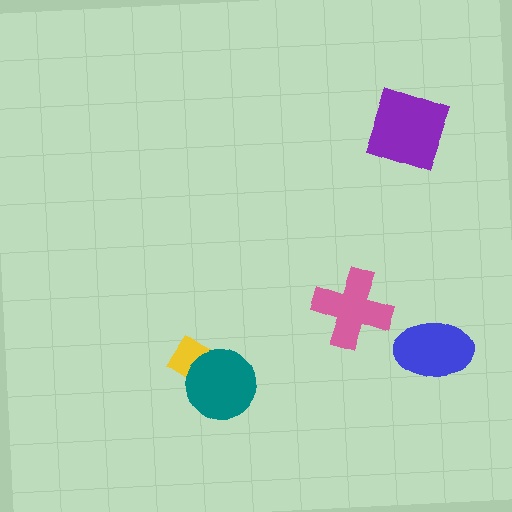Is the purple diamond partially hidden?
No, no other shape covers it.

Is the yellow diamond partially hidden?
Yes, it is partially covered by another shape.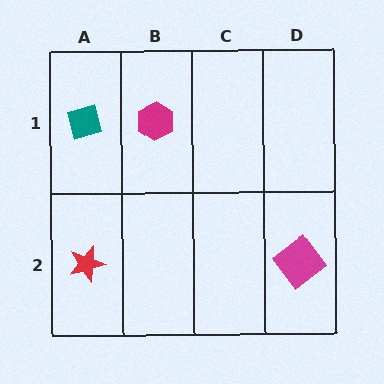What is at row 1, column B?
A magenta hexagon.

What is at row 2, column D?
A magenta diamond.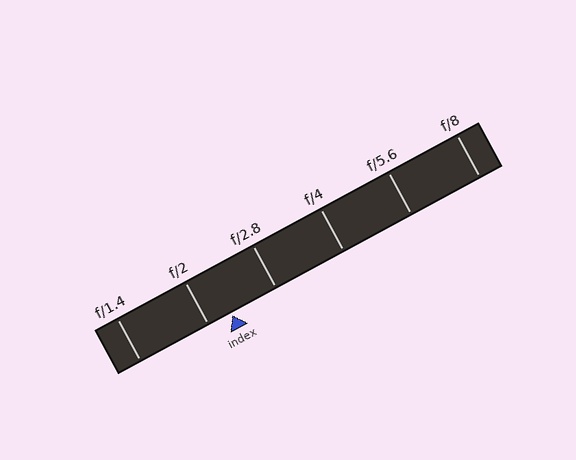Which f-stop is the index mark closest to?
The index mark is closest to f/2.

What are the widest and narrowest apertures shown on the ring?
The widest aperture shown is f/1.4 and the narrowest is f/8.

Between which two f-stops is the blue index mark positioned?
The index mark is between f/2 and f/2.8.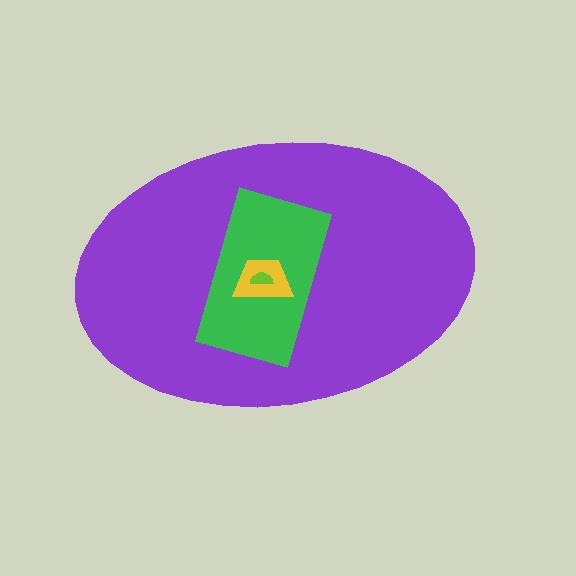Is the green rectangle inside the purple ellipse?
Yes.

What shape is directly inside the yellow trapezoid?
The lime semicircle.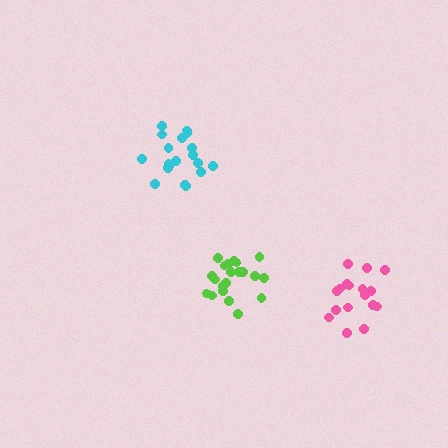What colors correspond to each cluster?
The clusters are colored: lime, cyan, pink.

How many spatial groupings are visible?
There are 3 spatial groupings.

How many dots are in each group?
Group 1: 21 dots, Group 2: 19 dots, Group 3: 17 dots (57 total).